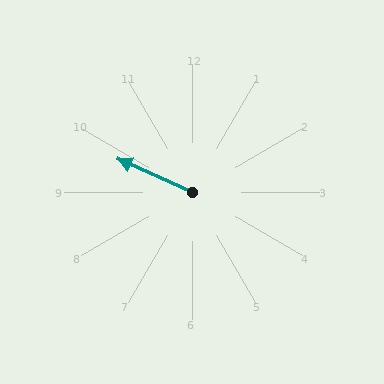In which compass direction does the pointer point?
Northwest.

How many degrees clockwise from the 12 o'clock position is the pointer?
Approximately 294 degrees.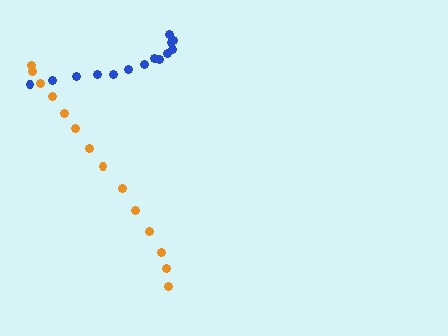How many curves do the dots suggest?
There are 2 distinct paths.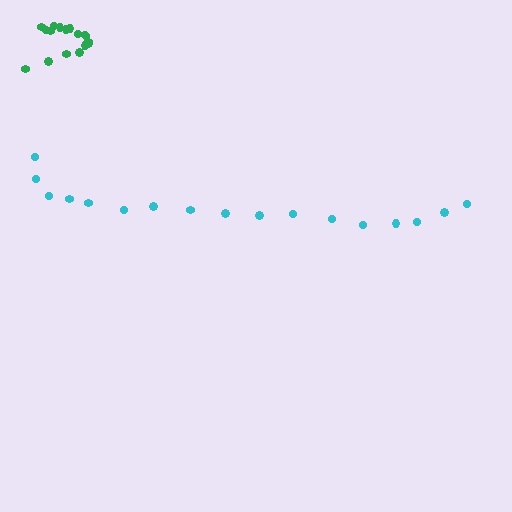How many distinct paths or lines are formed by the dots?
There are 2 distinct paths.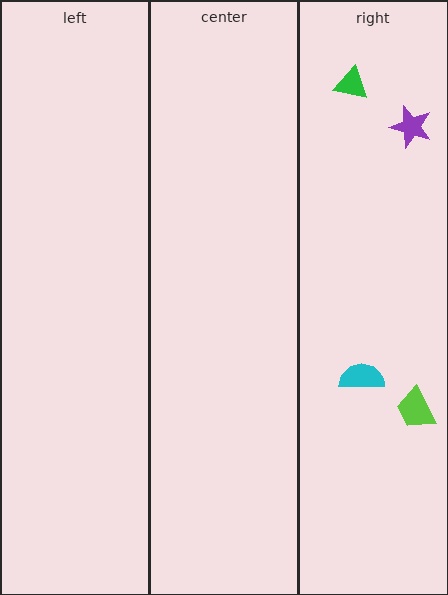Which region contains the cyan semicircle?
The right region.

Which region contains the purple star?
The right region.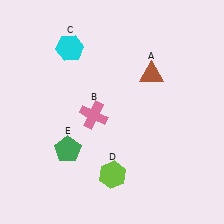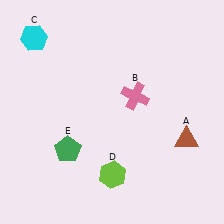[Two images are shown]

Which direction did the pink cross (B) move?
The pink cross (B) moved right.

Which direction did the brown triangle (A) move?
The brown triangle (A) moved down.